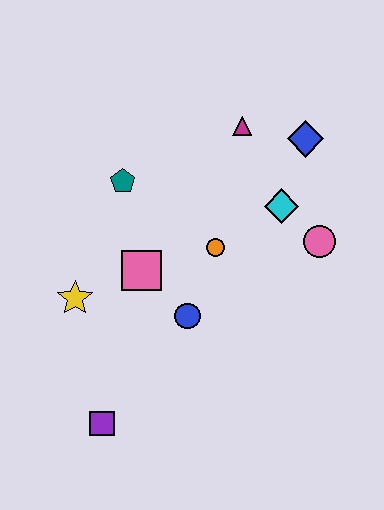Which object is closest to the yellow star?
The pink square is closest to the yellow star.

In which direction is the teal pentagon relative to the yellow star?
The teal pentagon is above the yellow star.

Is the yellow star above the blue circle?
Yes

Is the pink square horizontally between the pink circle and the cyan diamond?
No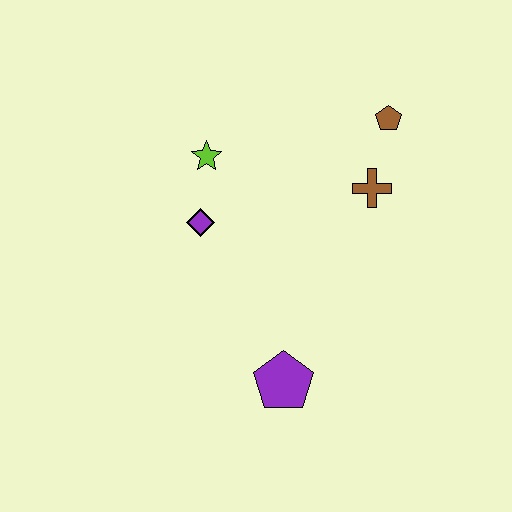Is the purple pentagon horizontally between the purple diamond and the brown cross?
Yes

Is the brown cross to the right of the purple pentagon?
Yes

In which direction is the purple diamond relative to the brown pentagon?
The purple diamond is to the left of the brown pentagon.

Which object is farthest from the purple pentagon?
The brown pentagon is farthest from the purple pentagon.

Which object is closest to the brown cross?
The brown pentagon is closest to the brown cross.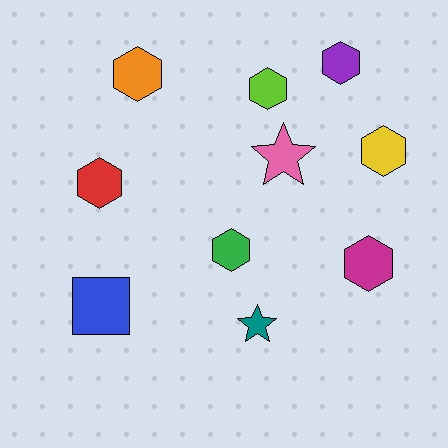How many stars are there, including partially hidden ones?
There are 2 stars.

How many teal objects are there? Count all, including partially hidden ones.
There is 1 teal object.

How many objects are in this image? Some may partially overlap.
There are 10 objects.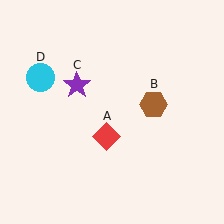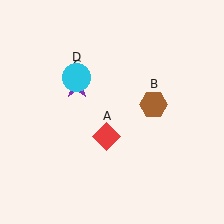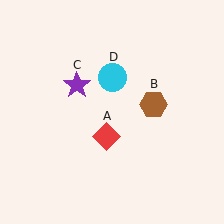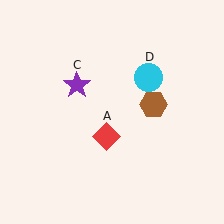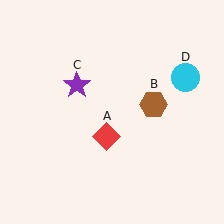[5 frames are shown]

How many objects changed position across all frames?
1 object changed position: cyan circle (object D).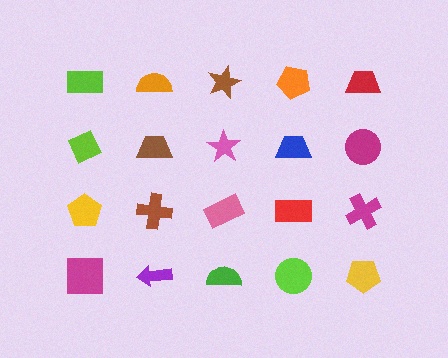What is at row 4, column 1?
A magenta square.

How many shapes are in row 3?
5 shapes.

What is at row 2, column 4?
A blue trapezoid.